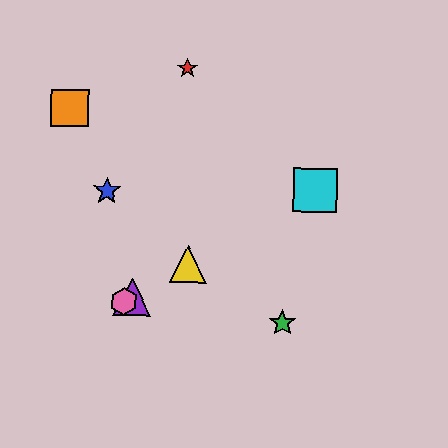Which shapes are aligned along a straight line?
The yellow triangle, the purple triangle, the cyan square, the pink hexagon are aligned along a straight line.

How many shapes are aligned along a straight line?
4 shapes (the yellow triangle, the purple triangle, the cyan square, the pink hexagon) are aligned along a straight line.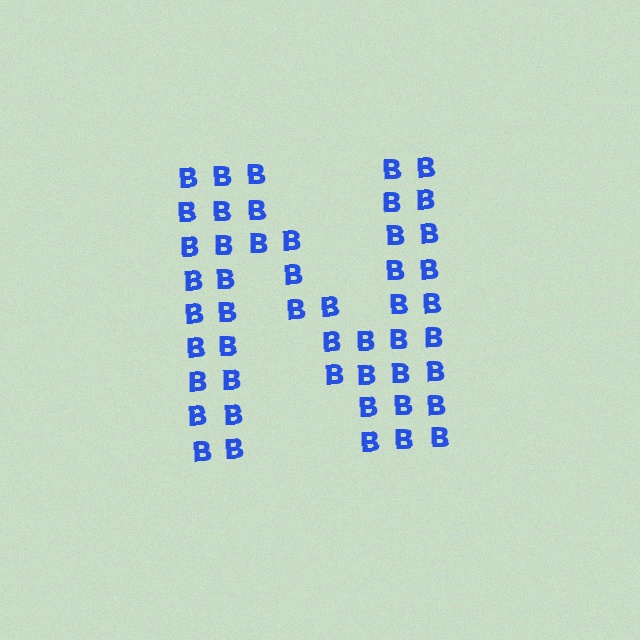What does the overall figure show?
The overall figure shows the letter N.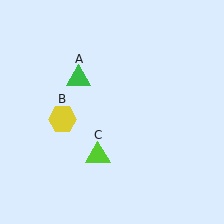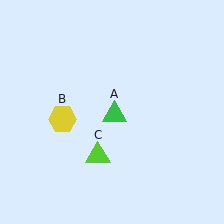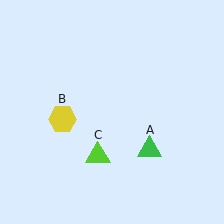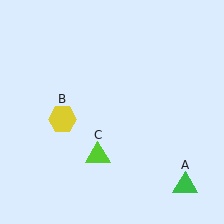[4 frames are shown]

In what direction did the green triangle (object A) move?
The green triangle (object A) moved down and to the right.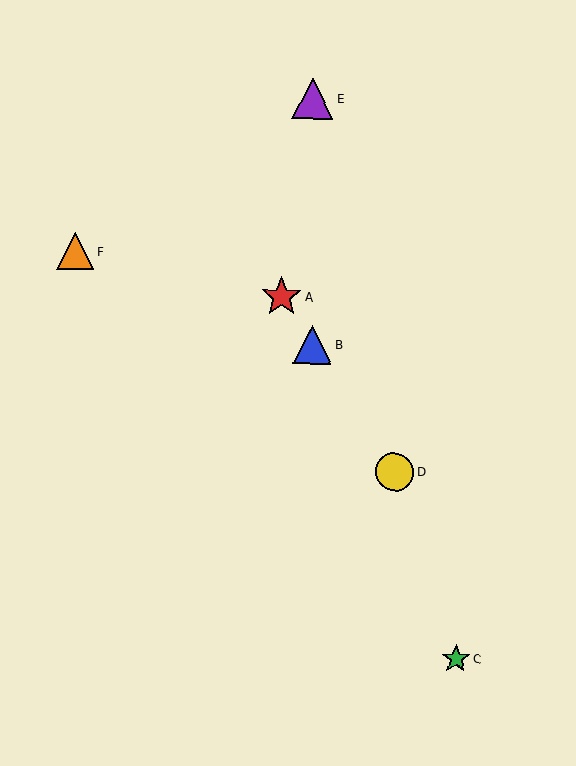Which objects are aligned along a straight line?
Objects A, B, D are aligned along a straight line.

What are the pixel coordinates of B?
Object B is at (312, 344).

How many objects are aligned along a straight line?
3 objects (A, B, D) are aligned along a straight line.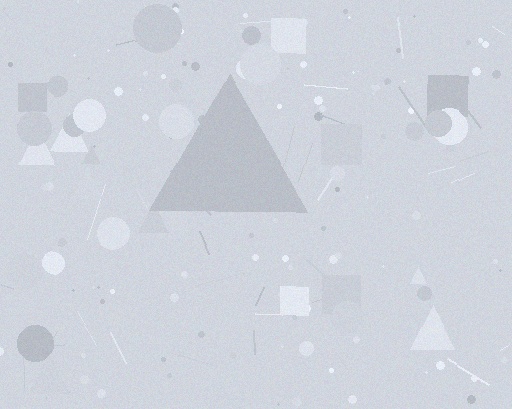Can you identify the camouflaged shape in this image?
The camouflaged shape is a triangle.